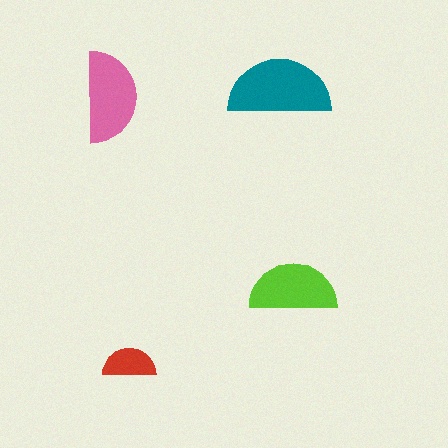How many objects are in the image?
There are 4 objects in the image.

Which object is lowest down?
The red semicircle is bottommost.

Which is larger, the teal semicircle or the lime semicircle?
The teal one.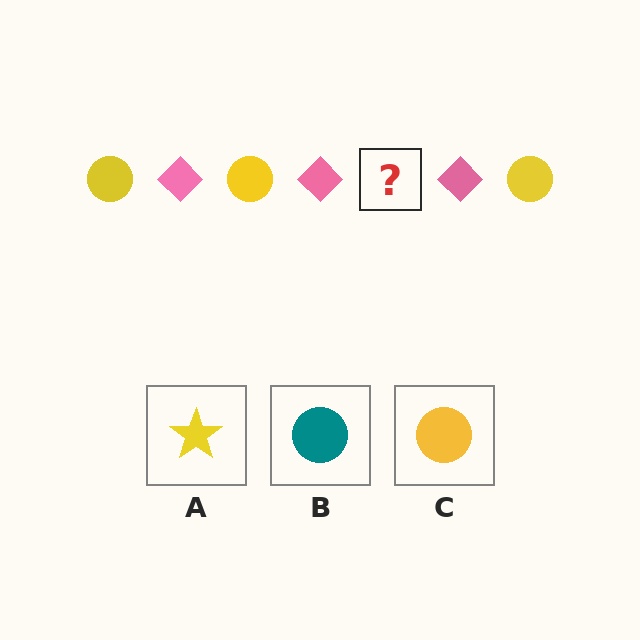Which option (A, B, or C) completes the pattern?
C.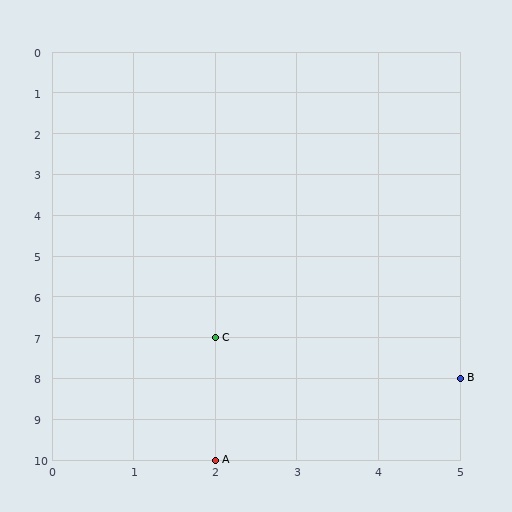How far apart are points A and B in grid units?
Points A and B are 3 columns and 2 rows apart (about 3.6 grid units diagonally).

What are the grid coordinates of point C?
Point C is at grid coordinates (2, 7).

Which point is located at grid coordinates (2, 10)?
Point A is at (2, 10).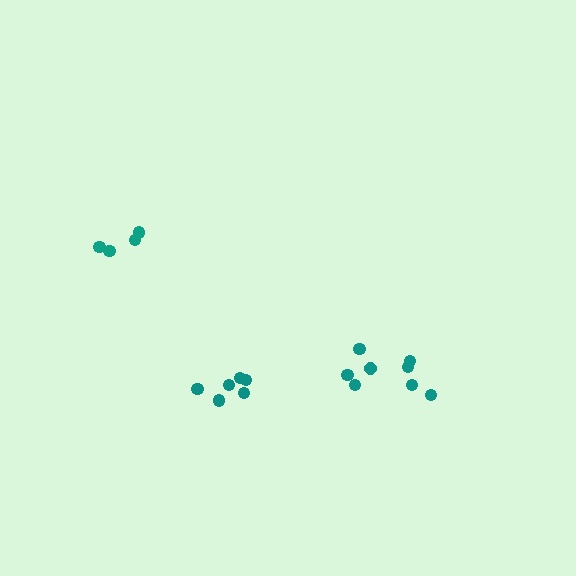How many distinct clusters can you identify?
There are 3 distinct clusters.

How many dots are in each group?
Group 1: 6 dots, Group 2: 8 dots, Group 3: 5 dots (19 total).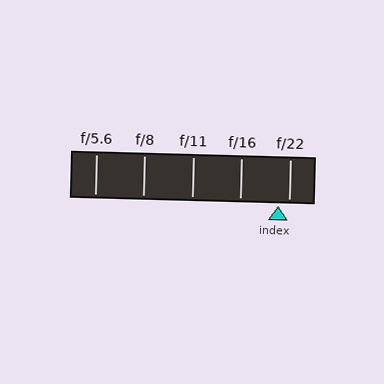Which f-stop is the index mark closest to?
The index mark is closest to f/22.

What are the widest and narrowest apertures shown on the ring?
The widest aperture shown is f/5.6 and the narrowest is f/22.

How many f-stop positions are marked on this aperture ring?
There are 5 f-stop positions marked.